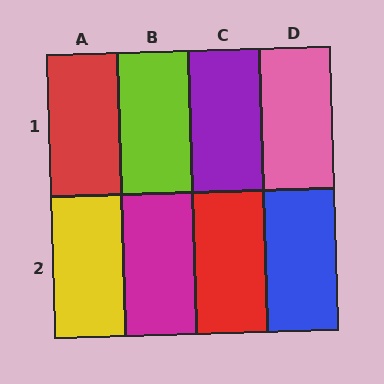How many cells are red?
2 cells are red.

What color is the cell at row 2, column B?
Magenta.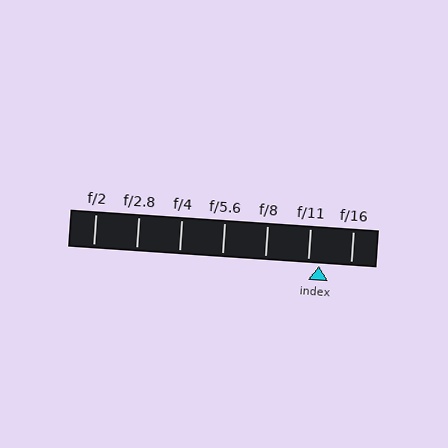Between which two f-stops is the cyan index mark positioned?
The index mark is between f/11 and f/16.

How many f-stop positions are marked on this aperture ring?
There are 7 f-stop positions marked.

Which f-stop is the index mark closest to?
The index mark is closest to f/11.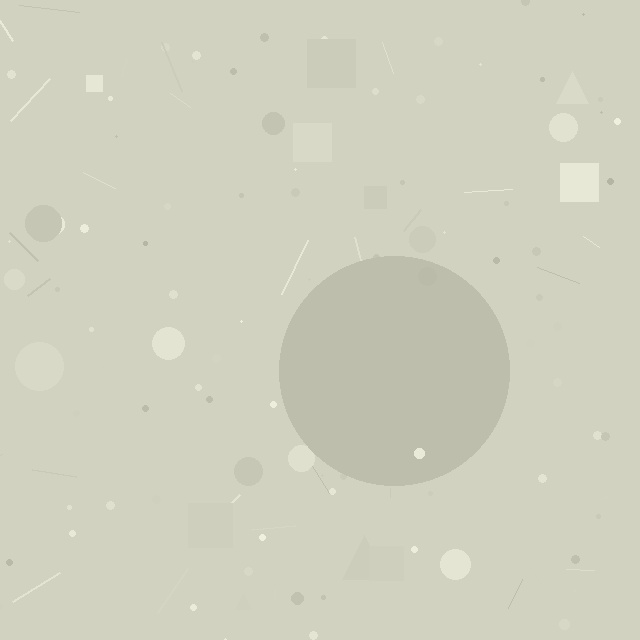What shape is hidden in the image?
A circle is hidden in the image.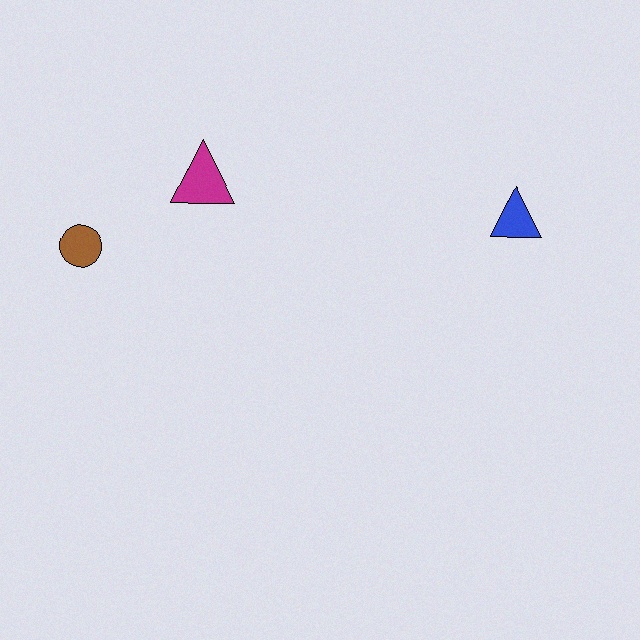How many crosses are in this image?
There are no crosses.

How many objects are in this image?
There are 3 objects.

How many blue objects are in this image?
There is 1 blue object.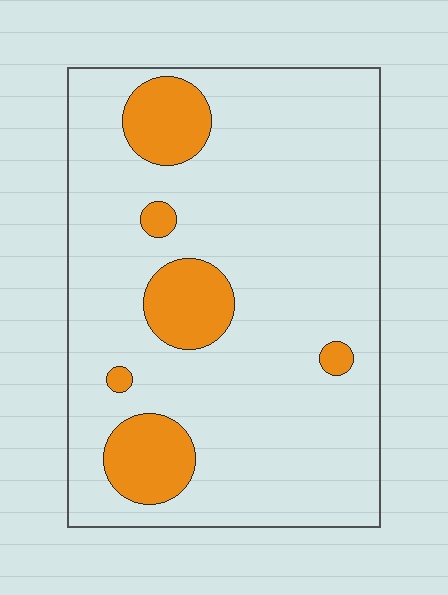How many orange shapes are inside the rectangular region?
6.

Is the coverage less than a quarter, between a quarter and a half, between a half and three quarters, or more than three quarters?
Less than a quarter.